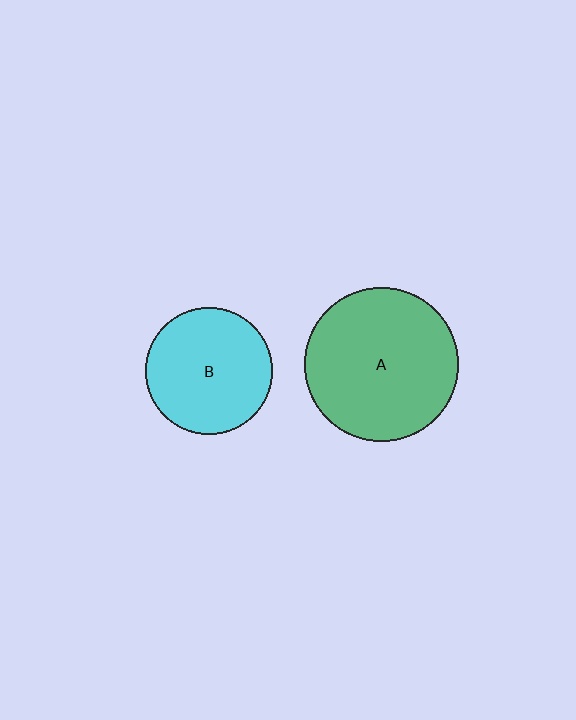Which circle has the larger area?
Circle A (green).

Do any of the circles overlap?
No, none of the circles overlap.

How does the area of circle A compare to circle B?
Approximately 1.5 times.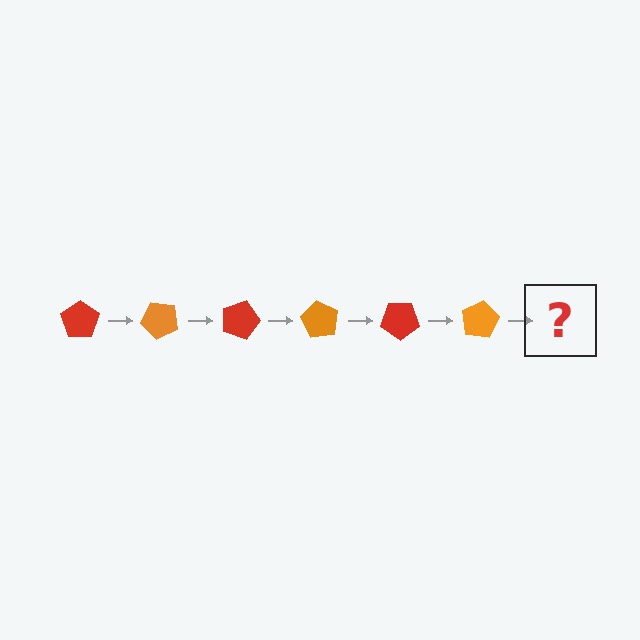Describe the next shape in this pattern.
It should be a red pentagon, rotated 270 degrees from the start.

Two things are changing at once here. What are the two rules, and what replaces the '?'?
The two rules are that it rotates 45 degrees each step and the color cycles through red and orange. The '?' should be a red pentagon, rotated 270 degrees from the start.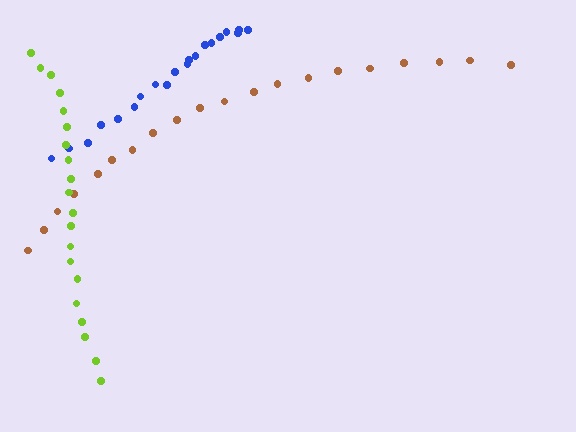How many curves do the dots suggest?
There are 3 distinct paths.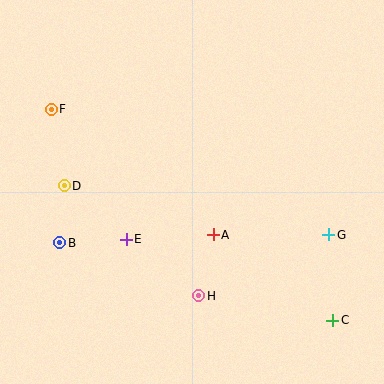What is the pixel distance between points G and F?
The distance between G and F is 304 pixels.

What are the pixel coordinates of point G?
Point G is at (329, 235).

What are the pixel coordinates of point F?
Point F is at (51, 109).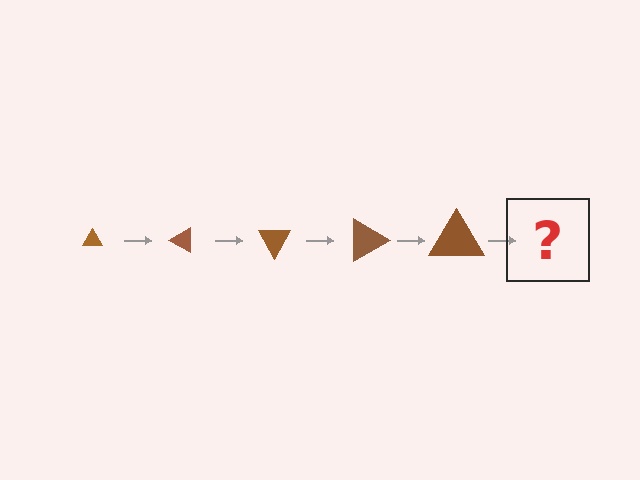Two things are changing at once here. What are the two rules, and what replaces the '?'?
The two rules are that the triangle grows larger each step and it rotates 30 degrees each step. The '?' should be a triangle, larger than the previous one and rotated 150 degrees from the start.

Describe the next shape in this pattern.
It should be a triangle, larger than the previous one and rotated 150 degrees from the start.